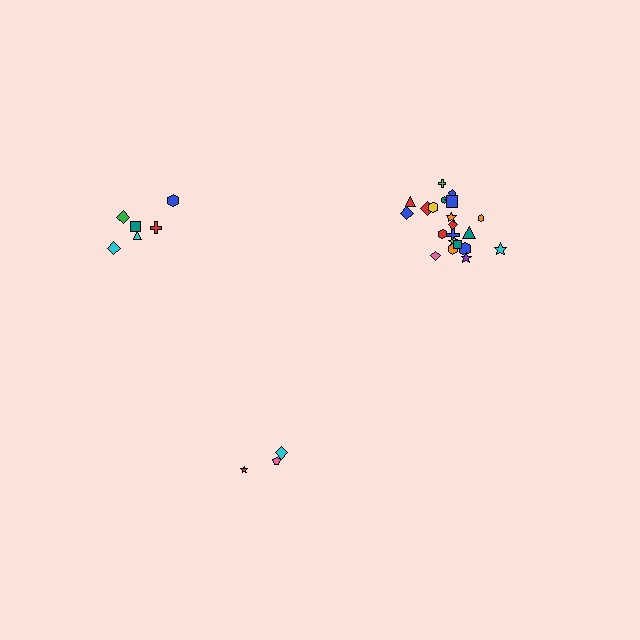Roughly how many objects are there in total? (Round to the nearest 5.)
Roughly 30 objects in total.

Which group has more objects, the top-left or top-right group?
The top-right group.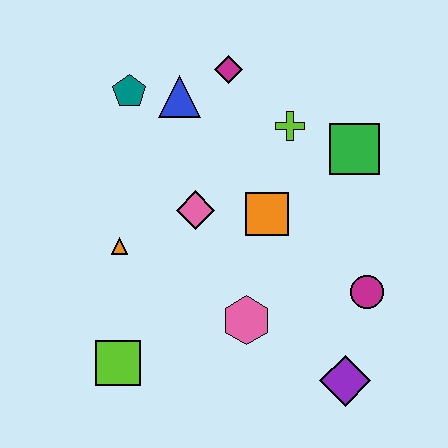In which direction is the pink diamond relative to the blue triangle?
The pink diamond is below the blue triangle.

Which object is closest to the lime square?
The orange triangle is closest to the lime square.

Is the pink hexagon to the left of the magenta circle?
Yes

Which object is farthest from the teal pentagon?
The purple diamond is farthest from the teal pentagon.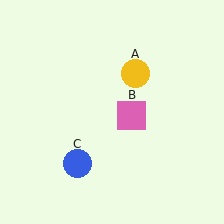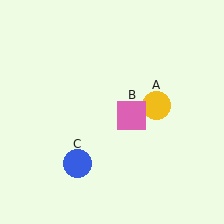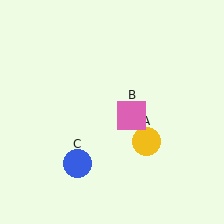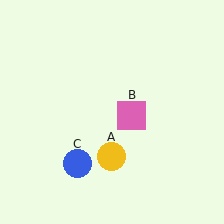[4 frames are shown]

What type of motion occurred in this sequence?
The yellow circle (object A) rotated clockwise around the center of the scene.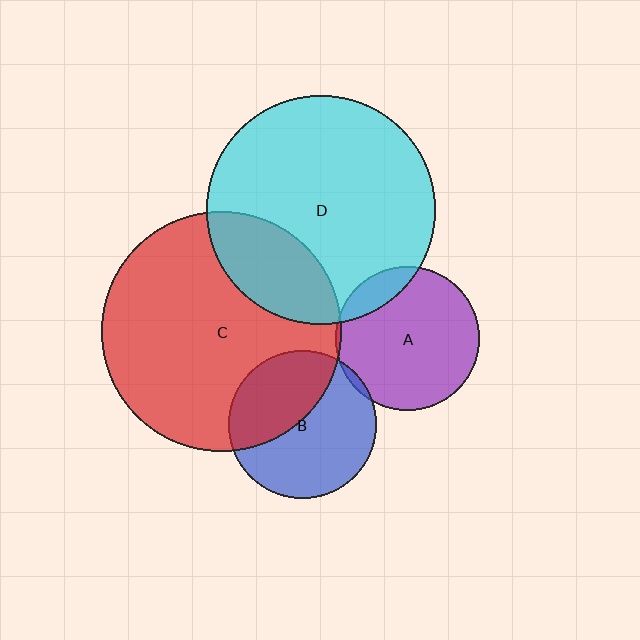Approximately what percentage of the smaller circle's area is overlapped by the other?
Approximately 5%.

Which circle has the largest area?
Circle C (red).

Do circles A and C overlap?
Yes.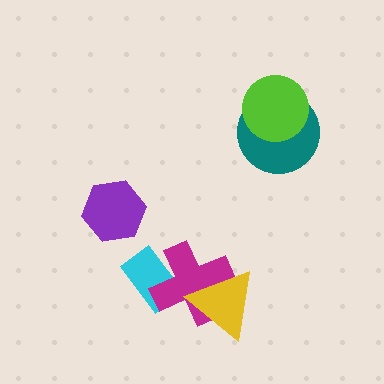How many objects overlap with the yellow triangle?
1 object overlaps with the yellow triangle.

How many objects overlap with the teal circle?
1 object overlaps with the teal circle.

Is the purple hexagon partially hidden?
No, no other shape covers it.